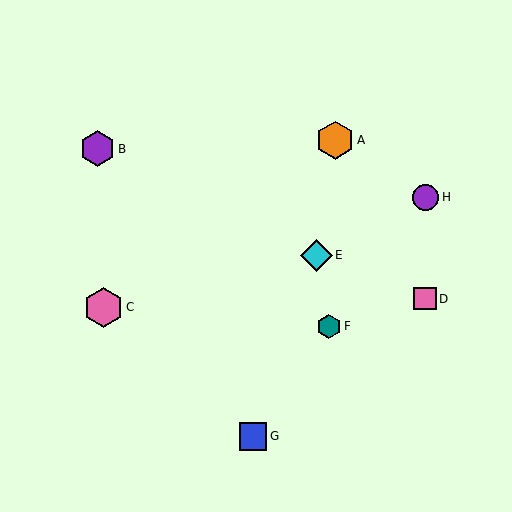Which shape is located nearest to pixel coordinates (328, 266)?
The cyan diamond (labeled E) at (316, 255) is nearest to that location.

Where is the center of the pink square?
The center of the pink square is at (425, 299).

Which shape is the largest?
The pink hexagon (labeled C) is the largest.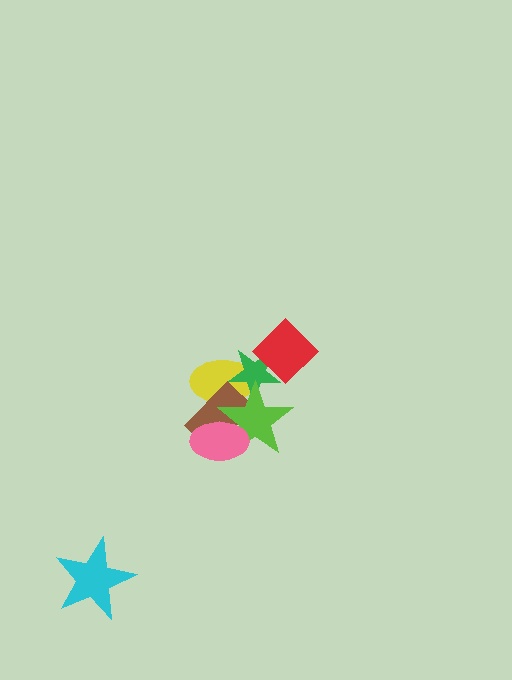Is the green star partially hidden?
Yes, it is partially covered by another shape.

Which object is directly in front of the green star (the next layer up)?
The red diamond is directly in front of the green star.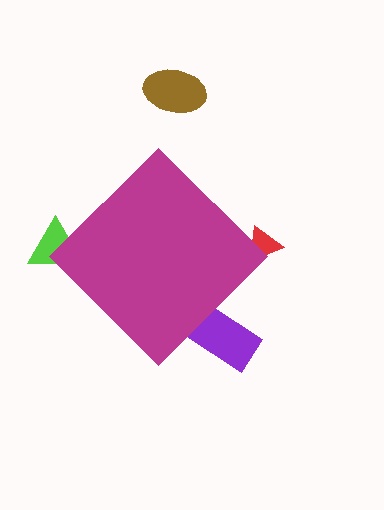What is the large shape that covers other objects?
A magenta diamond.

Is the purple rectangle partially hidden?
Yes, the purple rectangle is partially hidden behind the magenta diamond.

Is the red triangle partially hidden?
Yes, the red triangle is partially hidden behind the magenta diamond.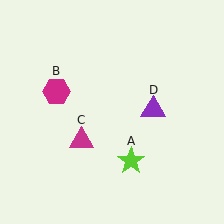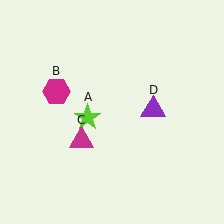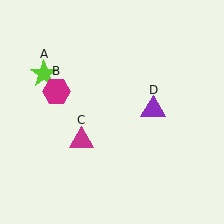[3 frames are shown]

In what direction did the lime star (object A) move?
The lime star (object A) moved up and to the left.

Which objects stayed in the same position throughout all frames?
Magenta hexagon (object B) and magenta triangle (object C) and purple triangle (object D) remained stationary.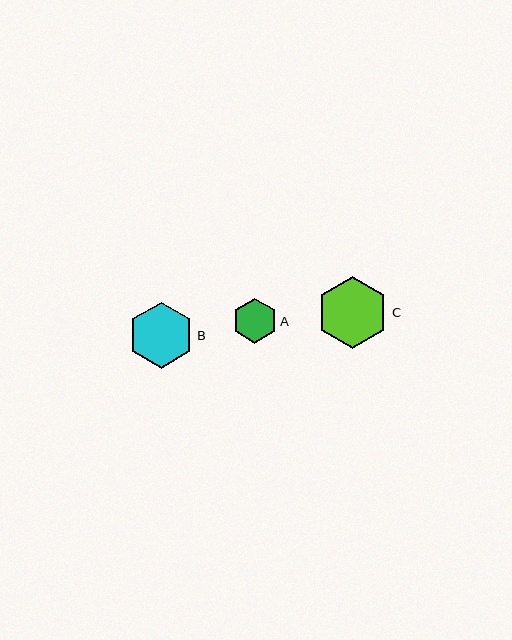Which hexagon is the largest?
Hexagon C is the largest with a size of approximately 72 pixels.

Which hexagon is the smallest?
Hexagon A is the smallest with a size of approximately 45 pixels.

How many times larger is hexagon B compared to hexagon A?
Hexagon B is approximately 1.5 times the size of hexagon A.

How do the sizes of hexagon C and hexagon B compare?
Hexagon C and hexagon B are approximately the same size.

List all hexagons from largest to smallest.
From largest to smallest: C, B, A.